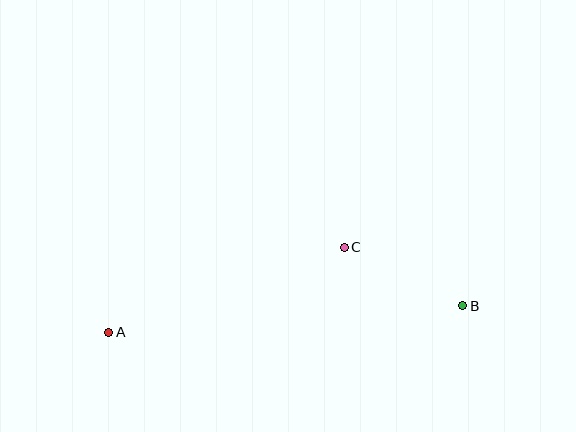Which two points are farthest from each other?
Points A and B are farthest from each other.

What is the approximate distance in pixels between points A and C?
The distance between A and C is approximately 250 pixels.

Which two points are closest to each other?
Points B and C are closest to each other.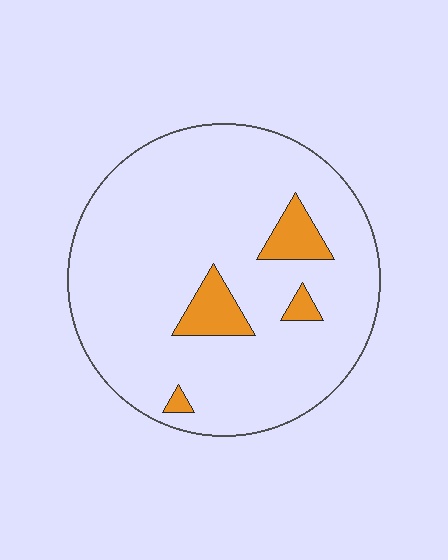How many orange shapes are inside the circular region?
4.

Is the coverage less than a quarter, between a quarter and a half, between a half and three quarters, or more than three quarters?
Less than a quarter.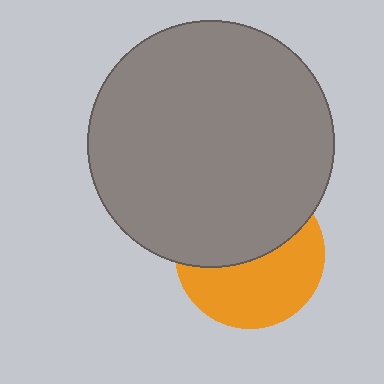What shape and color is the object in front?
The object in front is a gray circle.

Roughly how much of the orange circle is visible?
About half of it is visible (roughly 51%).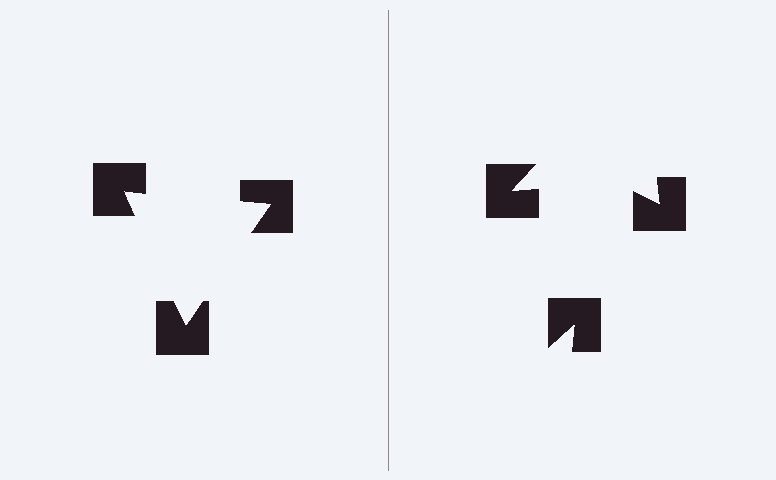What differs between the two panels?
The notched squares are positioned identically on both sides; only the wedge orientations differ. On the left they align to a triangle; on the right they are misaligned.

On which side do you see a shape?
An illusory triangle appears on the left side. On the right side the wedge cuts are rotated, so no coherent shape forms.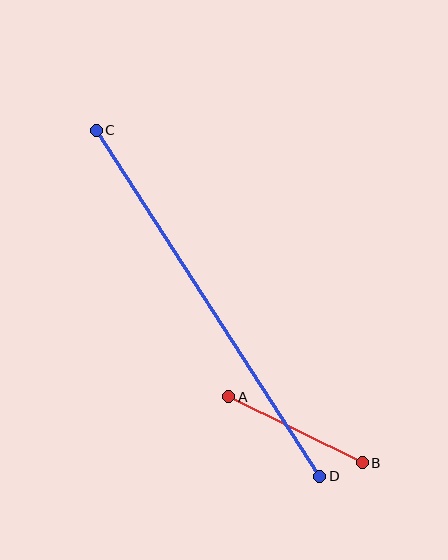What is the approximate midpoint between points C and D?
The midpoint is at approximately (208, 303) pixels.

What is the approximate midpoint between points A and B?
The midpoint is at approximately (296, 430) pixels.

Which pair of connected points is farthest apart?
Points C and D are farthest apart.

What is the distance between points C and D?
The distance is approximately 412 pixels.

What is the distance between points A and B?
The distance is approximately 149 pixels.